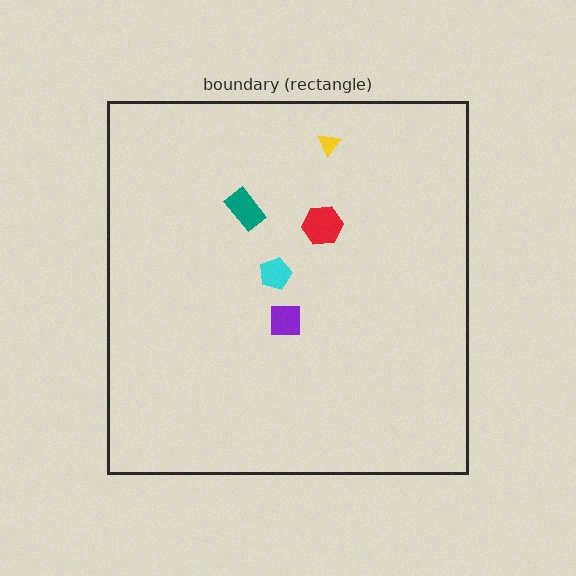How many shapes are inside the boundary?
5 inside, 0 outside.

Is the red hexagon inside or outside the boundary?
Inside.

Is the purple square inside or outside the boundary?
Inside.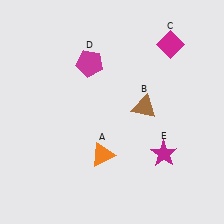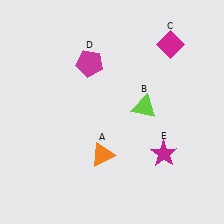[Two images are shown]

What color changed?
The triangle (B) changed from brown in Image 1 to lime in Image 2.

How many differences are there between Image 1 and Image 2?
There is 1 difference between the two images.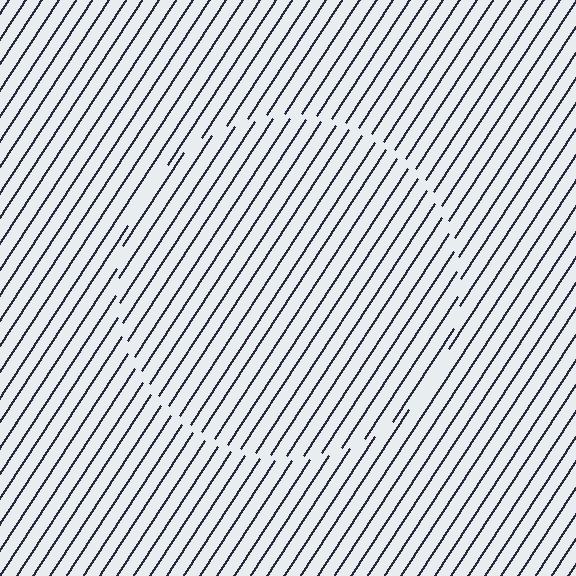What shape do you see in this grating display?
An illusory circle. The interior of the shape contains the same grating, shifted by half a period — the contour is defined by the phase discontinuity where line-ends from the inner and outer gratings abut.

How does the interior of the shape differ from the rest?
The interior of the shape contains the same grating, shifted by half a period — the contour is defined by the phase discontinuity where line-ends from the inner and outer gratings abut.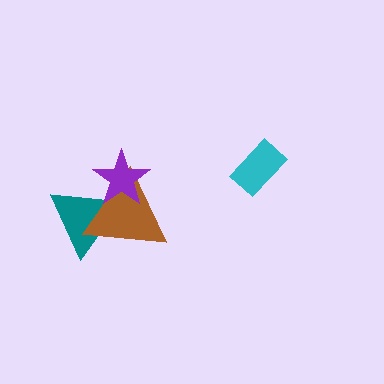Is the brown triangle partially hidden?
Yes, it is partially covered by another shape.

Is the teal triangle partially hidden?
Yes, it is partially covered by another shape.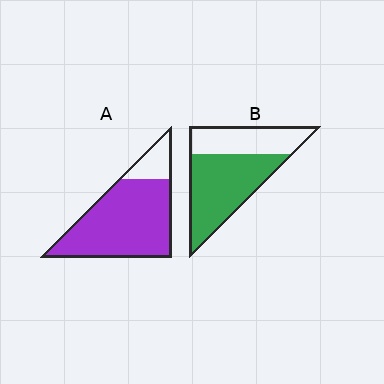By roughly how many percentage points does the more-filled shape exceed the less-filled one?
By roughly 20 percentage points (A over B).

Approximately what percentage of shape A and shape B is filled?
A is approximately 85% and B is approximately 60%.